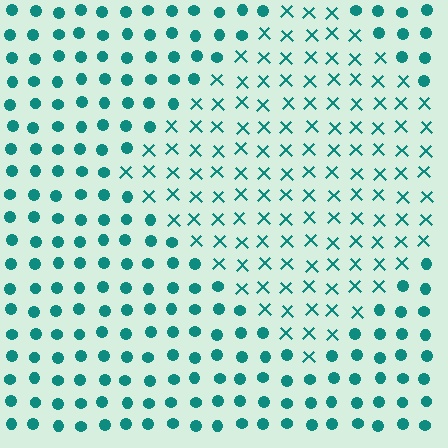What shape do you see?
I see a diamond.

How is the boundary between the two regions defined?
The boundary is defined by a change in element shape: X marks inside vs. circles outside. All elements share the same color and spacing.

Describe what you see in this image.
The image is filled with small teal elements arranged in a uniform grid. A diamond-shaped region contains X marks, while the surrounding area contains circles. The boundary is defined purely by the change in element shape.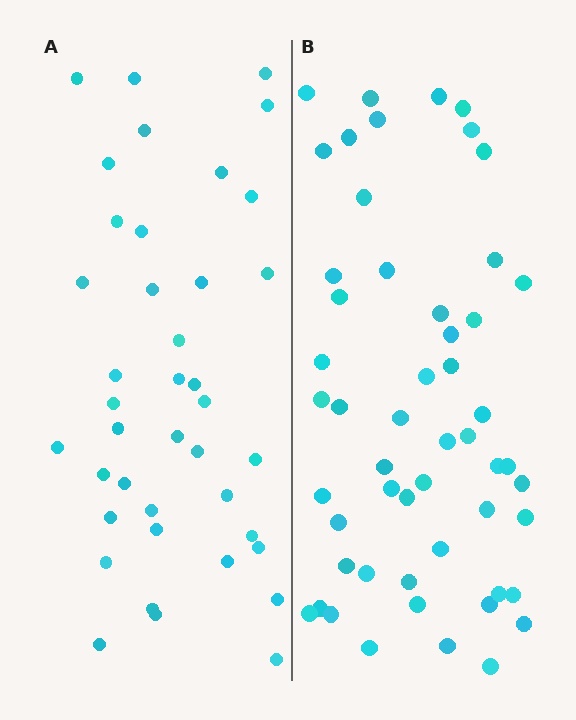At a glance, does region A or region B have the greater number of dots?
Region B (the right region) has more dots.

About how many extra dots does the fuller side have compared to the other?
Region B has approximately 15 more dots than region A.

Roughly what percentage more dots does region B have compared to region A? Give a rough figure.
About 30% more.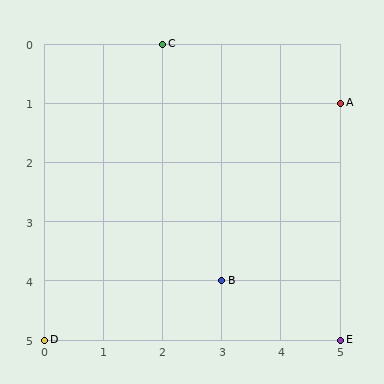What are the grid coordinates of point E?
Point E is at grid coordinates (5, 5).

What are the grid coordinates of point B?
Point B is at grid coordinates (3, 4).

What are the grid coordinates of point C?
Point C is at grid coordinates (2, 0).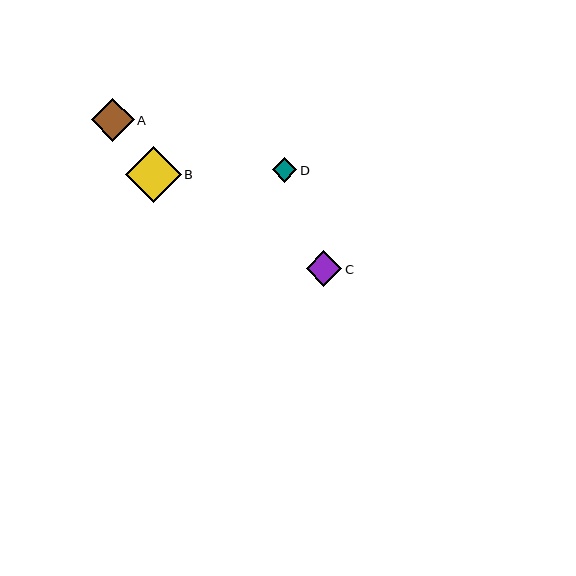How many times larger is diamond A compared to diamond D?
Diamond A is approximately 1.8 times the size of diamond D.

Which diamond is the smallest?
Diamond D is the smallest with a size of approximately 24 pixels.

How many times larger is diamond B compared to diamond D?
Diamond B is approximately 2.3 times the size of diamond D.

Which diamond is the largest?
Diamond B is the largest with a size of approximately 56 pixels.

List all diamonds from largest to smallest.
From largest to smallest: B, A, C, D.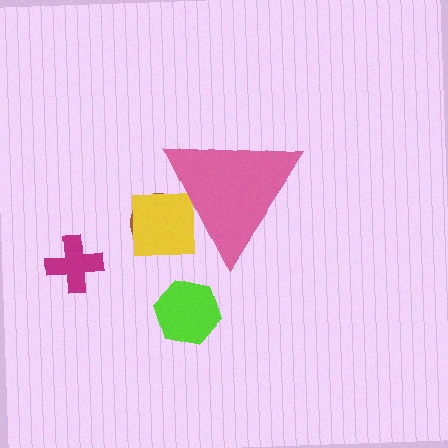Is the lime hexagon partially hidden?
No, the lime hexagon is fully visible.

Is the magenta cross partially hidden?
No, the magenta cross is fully visible.